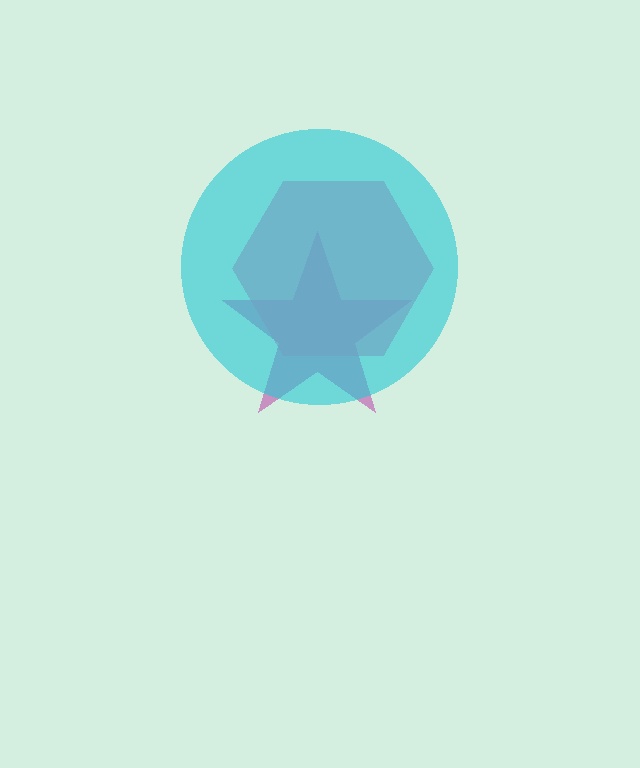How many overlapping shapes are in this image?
There are 3 overlapping shapes in the image.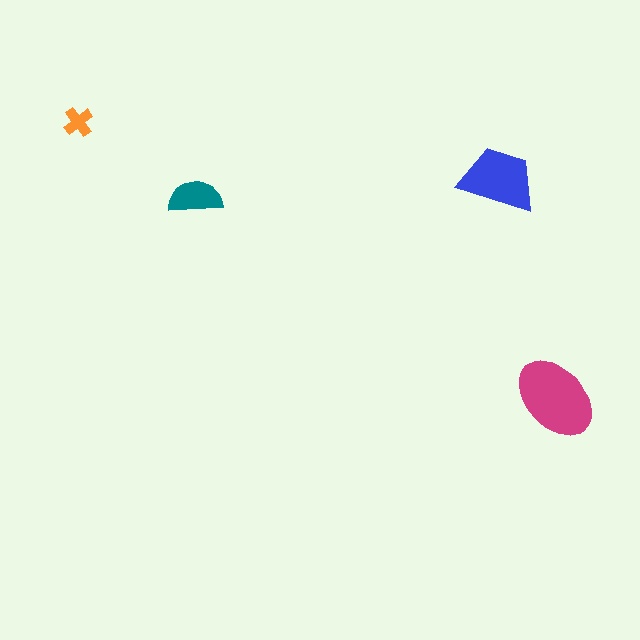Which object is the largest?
The magenta ellipse.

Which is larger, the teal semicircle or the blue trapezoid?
The blue trapezoid.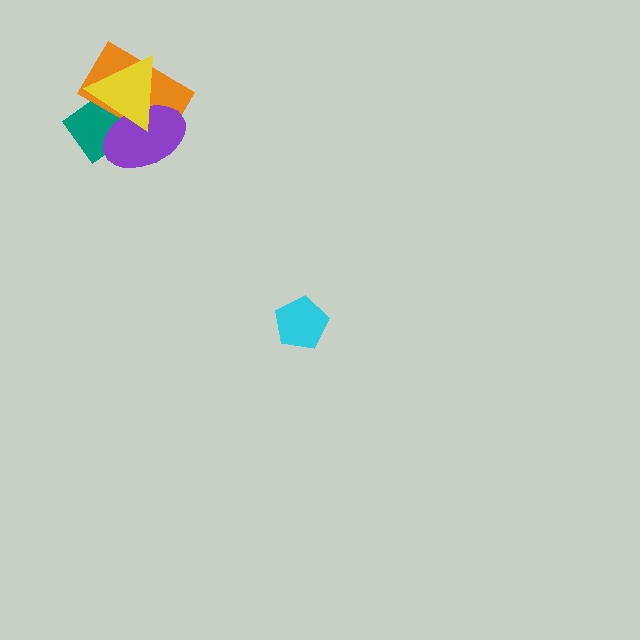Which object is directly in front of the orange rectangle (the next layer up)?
The purple ellipse is directly in front of the orange rectangle.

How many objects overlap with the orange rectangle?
3 objects overlap with the orange rectangle.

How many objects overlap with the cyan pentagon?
0 objects overlap with the cyan pentagon.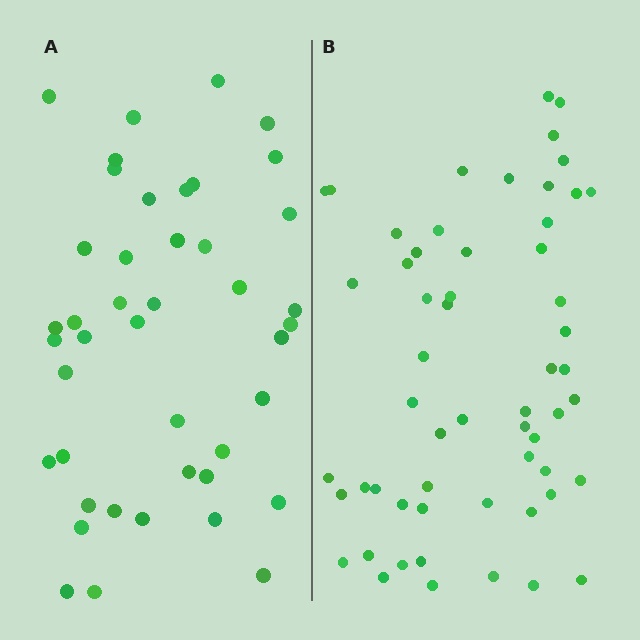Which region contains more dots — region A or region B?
Region B (the right region) has more dots.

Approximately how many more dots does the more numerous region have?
Region B has approximately 15 more dots than region A.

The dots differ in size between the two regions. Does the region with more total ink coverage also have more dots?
No. Region A has more total ink coverage because its dots are larger, but region B actually contains more individual dots. Total area can be misleading — the number of items is what matters here.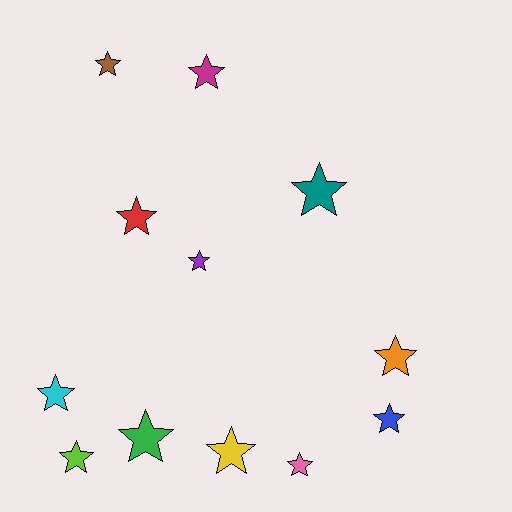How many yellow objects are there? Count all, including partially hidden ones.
There is 1 yellow object.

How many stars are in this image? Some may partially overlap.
There are 12 stars.